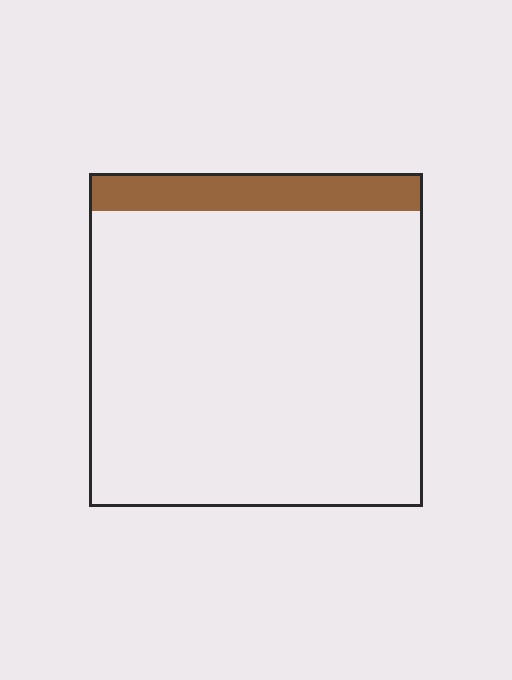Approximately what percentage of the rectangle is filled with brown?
Approximately 10%.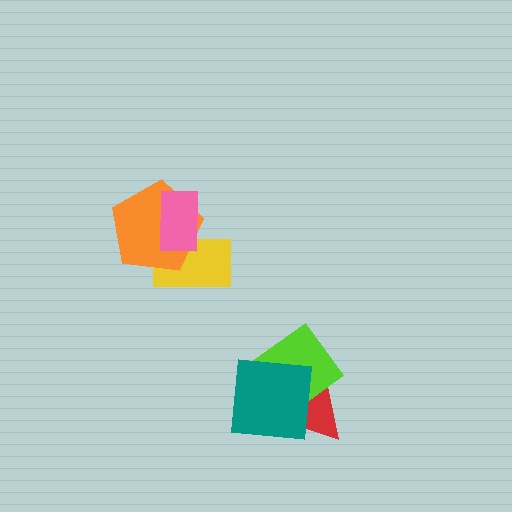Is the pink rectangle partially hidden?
No, no other shape covers it.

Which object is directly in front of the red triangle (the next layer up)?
The lime diamond is directly in front of the red triangle.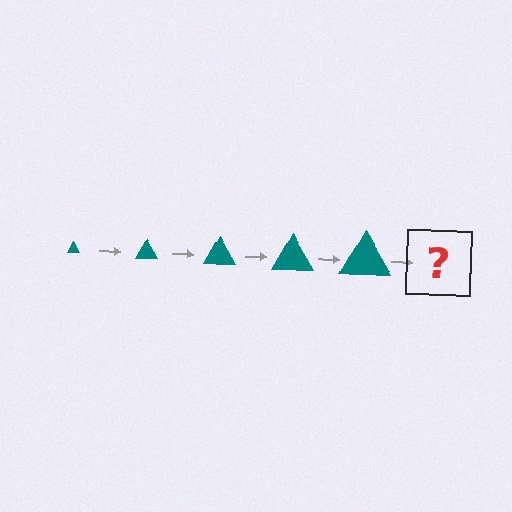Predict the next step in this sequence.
The next step is a teal triangle, larger than the previous one.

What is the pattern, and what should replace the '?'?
The pattern is that the triangle gets progressively larger each step. The '?' should be a teal triangle, larger than the previous one.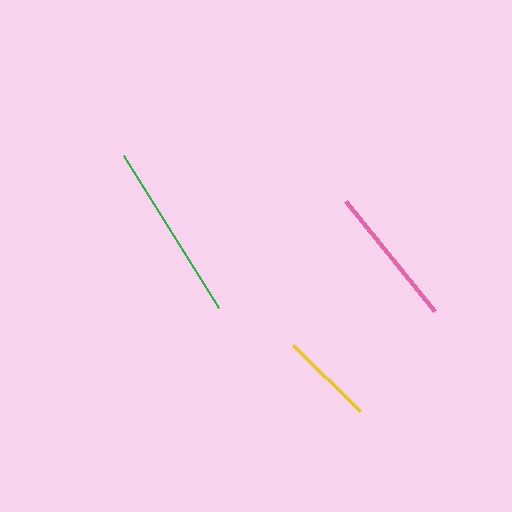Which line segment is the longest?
The green line is the longest at approximately 179 pixels.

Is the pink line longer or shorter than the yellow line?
The pink line is longer than the yellow line.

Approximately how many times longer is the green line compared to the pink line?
The green line is approximately 1.3 times the length of the pink line.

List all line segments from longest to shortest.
From longest to shortest: green, pink, yellow.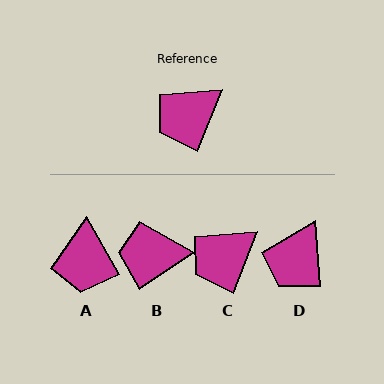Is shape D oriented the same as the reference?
No, it is off by about 26 degrees.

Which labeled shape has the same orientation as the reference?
C.